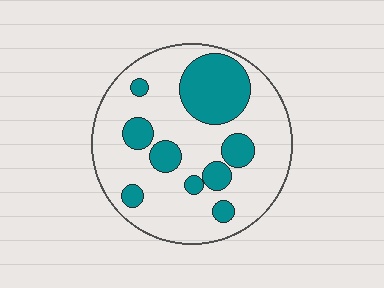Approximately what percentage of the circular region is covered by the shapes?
Approximately 25%.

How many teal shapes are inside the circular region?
9.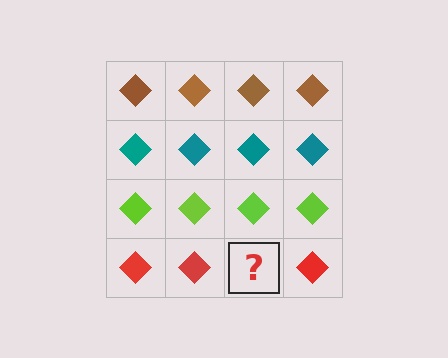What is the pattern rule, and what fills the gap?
The rule is that each row has a consistent color. The gap should be filled with a red diamond.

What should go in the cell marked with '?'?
The missing cell should contain a red diamond.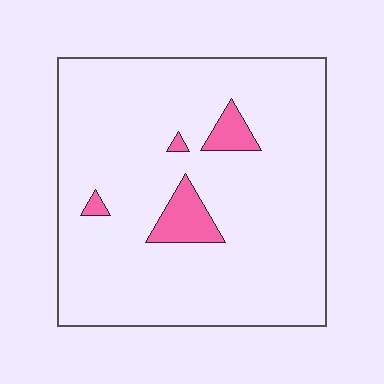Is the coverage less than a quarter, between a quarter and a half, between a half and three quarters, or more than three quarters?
Less than a quarter.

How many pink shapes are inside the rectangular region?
4.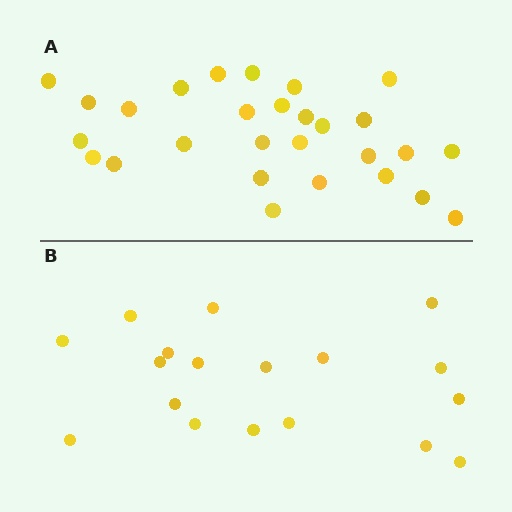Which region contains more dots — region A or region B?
Region A (the top region) has more dots.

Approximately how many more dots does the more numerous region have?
Region A has roughly 10 or so more dots than region B.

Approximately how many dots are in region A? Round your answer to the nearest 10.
About 30 dots. (The exact count is 28, which rounds to 30.)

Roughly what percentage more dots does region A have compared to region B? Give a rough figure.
About 55% more.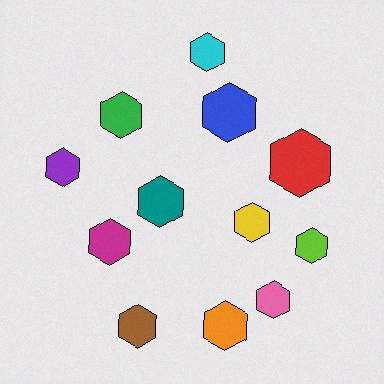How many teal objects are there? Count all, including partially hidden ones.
There is 1 teal object.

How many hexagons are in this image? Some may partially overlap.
There are 12 hexagons.